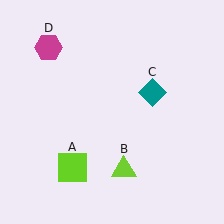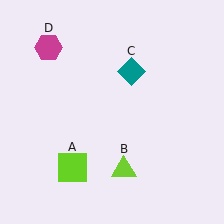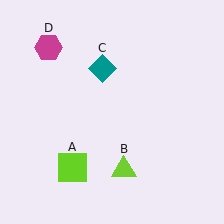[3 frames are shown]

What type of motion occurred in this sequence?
The teal diamond (object C) rotated counterclockwise around the center of the scene.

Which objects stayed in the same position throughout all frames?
Lime square (object A) and lime triangle (object B) and magenta hexagon (object D) remained stationary.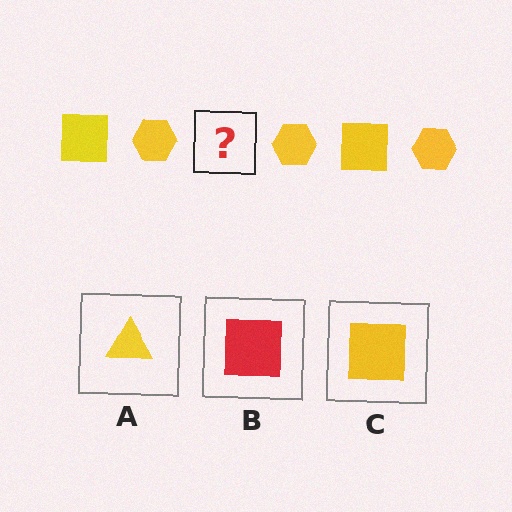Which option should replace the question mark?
Option C.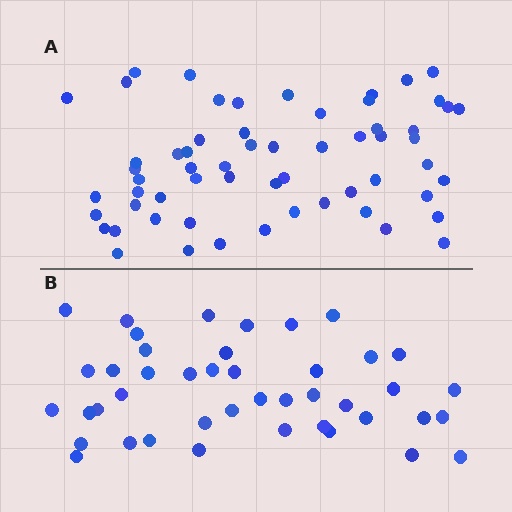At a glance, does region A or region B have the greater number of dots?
Region A (the top region) has more dots.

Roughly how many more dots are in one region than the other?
Region A has approximately 15 more dots than region B.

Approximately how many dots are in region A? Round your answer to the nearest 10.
About 60 dots.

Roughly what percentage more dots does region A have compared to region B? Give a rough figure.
About 40% more.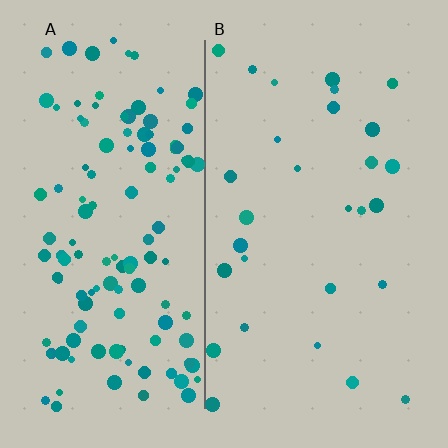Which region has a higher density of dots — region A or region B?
A (the left).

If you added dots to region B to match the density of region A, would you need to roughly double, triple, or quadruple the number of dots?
Approximately quadruple.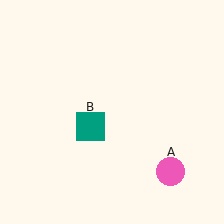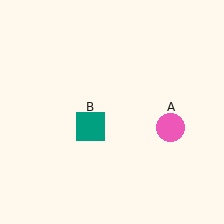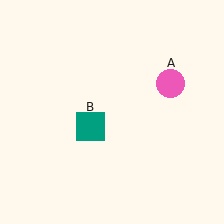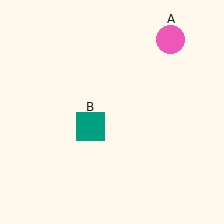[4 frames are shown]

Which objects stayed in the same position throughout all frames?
Teal square (object B) remained stationary.